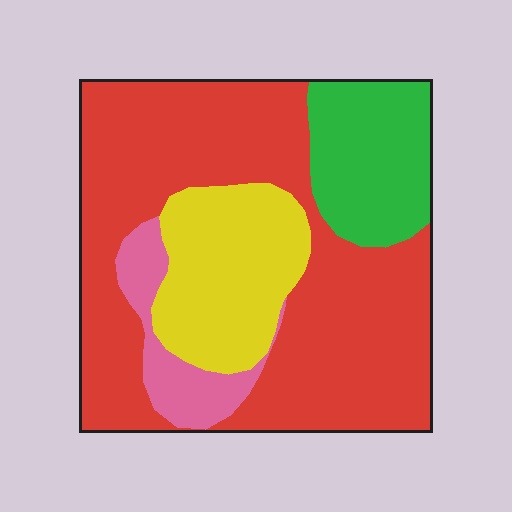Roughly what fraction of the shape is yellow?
Yellow takes up between a sixth and a third of the shape.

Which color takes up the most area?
Red, at roughly 60%.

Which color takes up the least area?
Pink, at roughly 10%.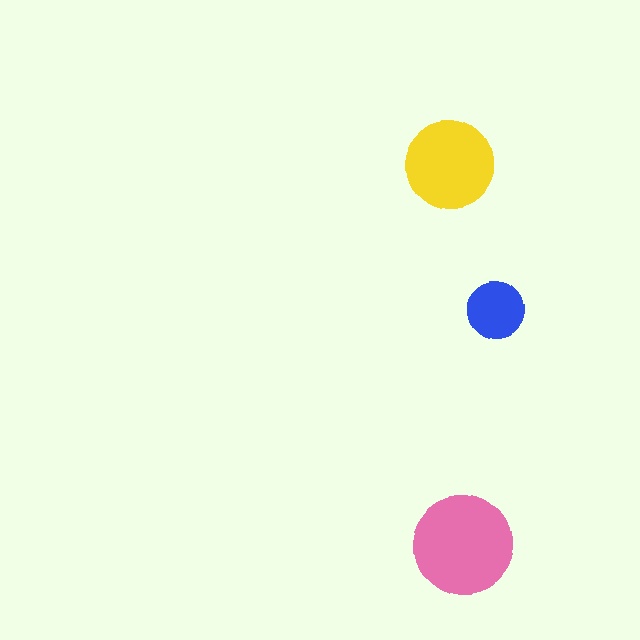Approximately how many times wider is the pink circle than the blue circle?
About 1.5 times wider.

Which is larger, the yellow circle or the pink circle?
The pink one.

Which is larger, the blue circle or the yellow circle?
The yellow one.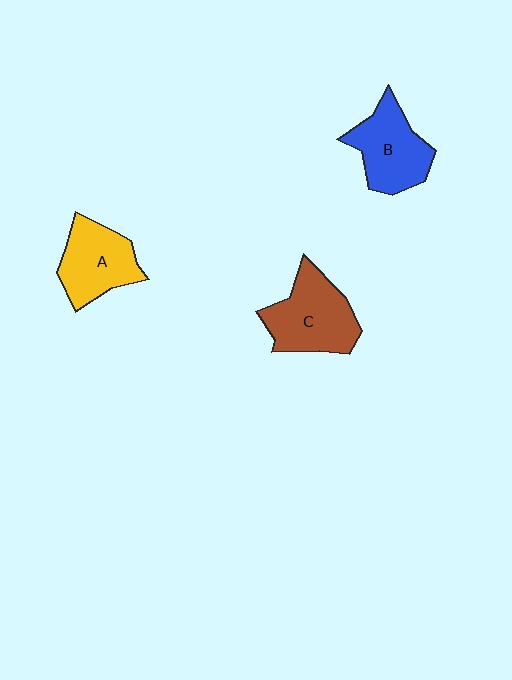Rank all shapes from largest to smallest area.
From largest to smallest: C (brown), B (blue), A (yellow).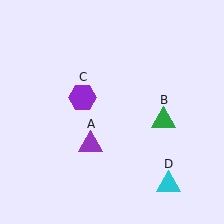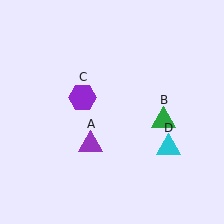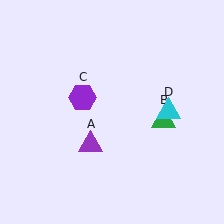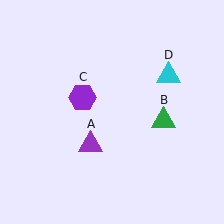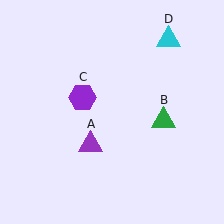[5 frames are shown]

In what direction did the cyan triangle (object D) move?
The cyan triangle (object D) moved up.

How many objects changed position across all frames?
1 object changed position: cyan triangle (object D).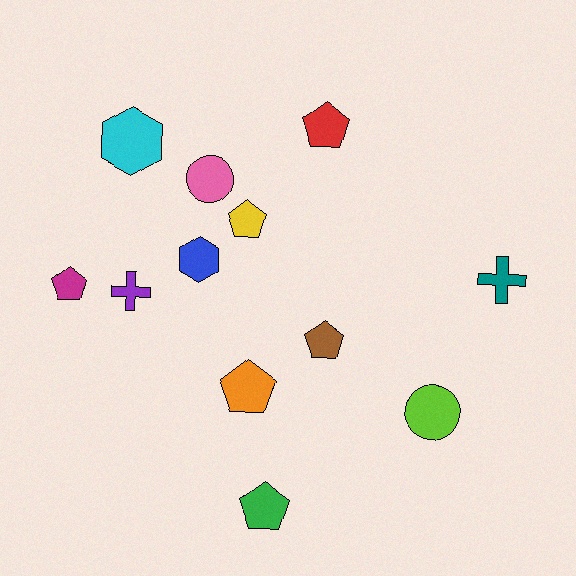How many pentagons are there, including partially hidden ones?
There are 6 pentagons.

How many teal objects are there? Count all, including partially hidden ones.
There is 1 teal object.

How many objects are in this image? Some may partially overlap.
There are 12 objects.